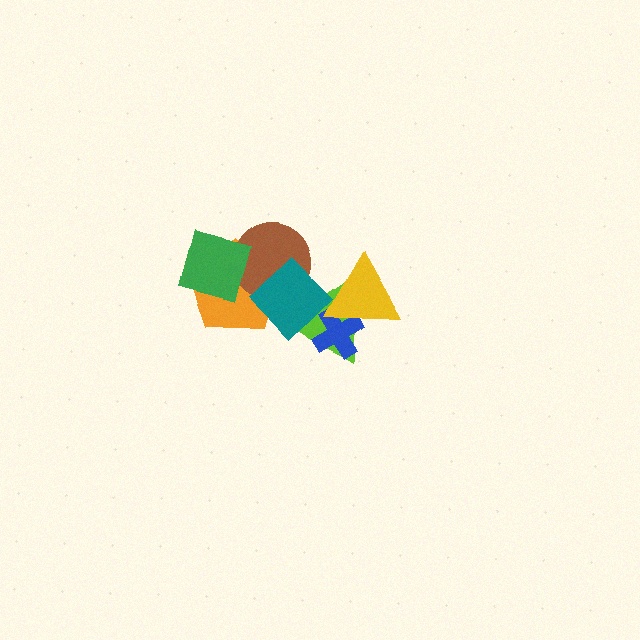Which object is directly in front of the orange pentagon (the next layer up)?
The brown circle is directly in front of the orange pentagon.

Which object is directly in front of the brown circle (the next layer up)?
The teal diamond is directly in front of the brown circle.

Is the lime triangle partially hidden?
Yes, it is partially covered by another shape.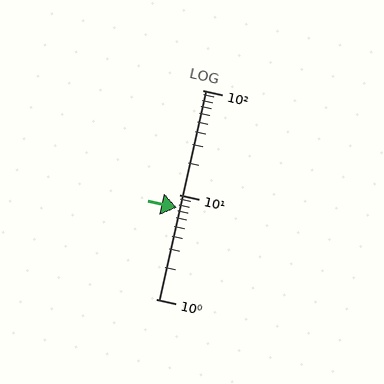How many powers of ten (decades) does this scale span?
The scale spans 2 decades, from 1 to 100.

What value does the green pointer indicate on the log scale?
The pointer indicates approximately 7.4.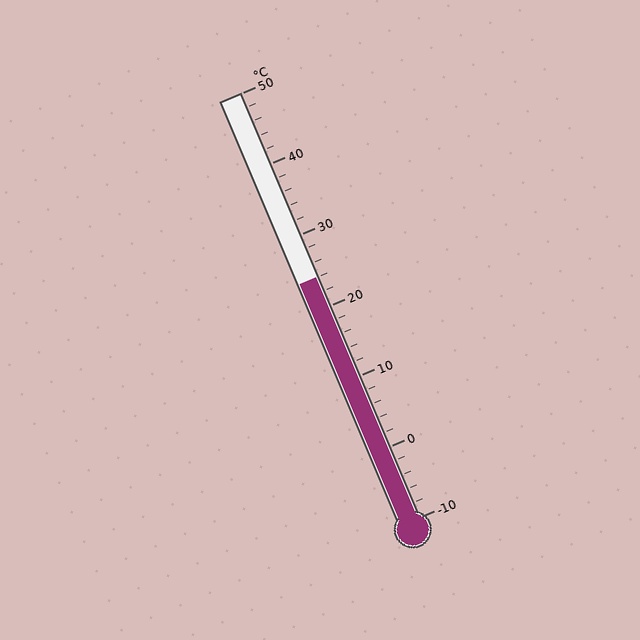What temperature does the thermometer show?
The thermometer shows approximately 24°C.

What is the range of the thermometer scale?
The thermometer scale ranges from -10°C to 50°C.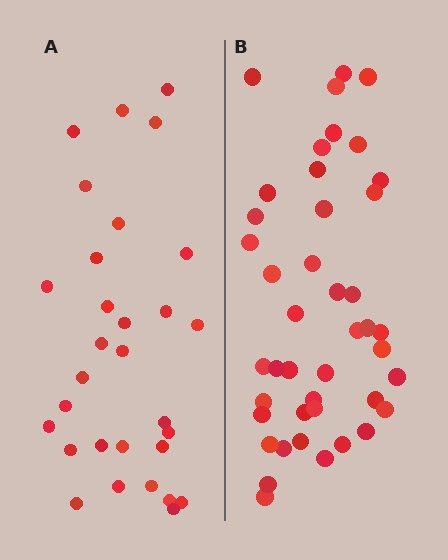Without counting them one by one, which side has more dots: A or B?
Region B (the right region) has more dots.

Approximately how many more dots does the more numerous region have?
Region B has approximately 15 more dots than region A.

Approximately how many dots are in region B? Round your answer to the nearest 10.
About 40 dots. (The exact count is 43, which rounds to 40.)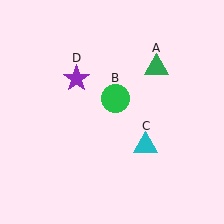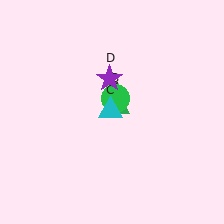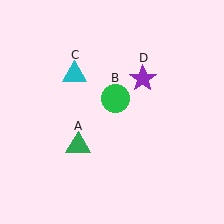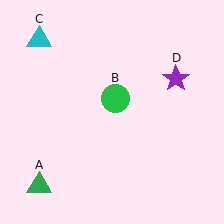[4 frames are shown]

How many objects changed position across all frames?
3 objects changed position: green triangle (object A), cyan triangle (object C), purple star (object D).